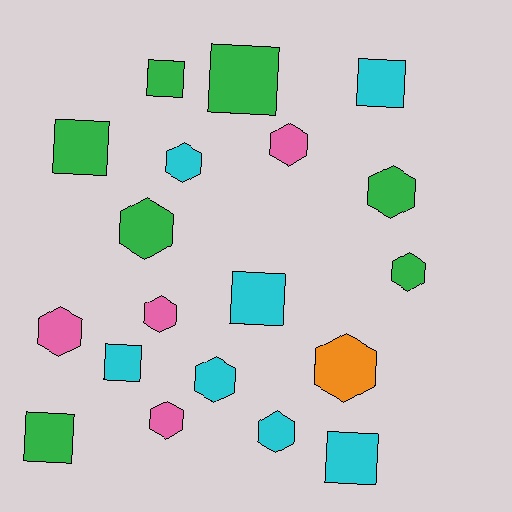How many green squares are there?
There are 4 green squares.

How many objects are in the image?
There are 19 objects.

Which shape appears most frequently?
Hexagon, with 11 objects.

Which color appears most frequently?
Green, with 7 objects.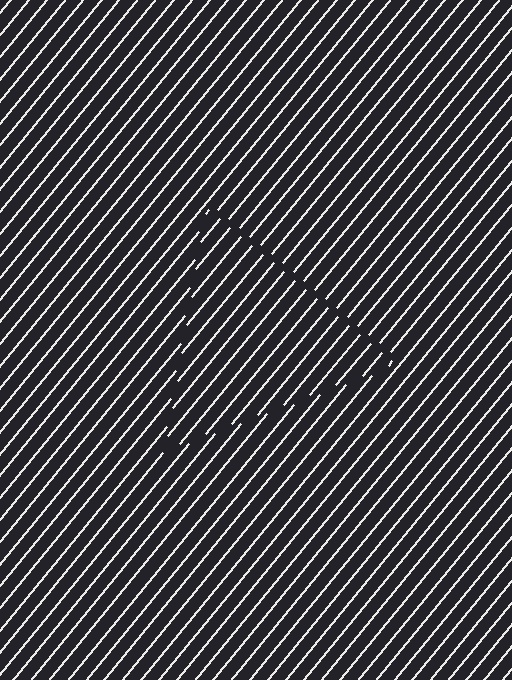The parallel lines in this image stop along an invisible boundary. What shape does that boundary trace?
An illusory triangle. The interior of the shape contains the same grating, shifted by half a period — the contour is defined by the phase discontinuity where line-ends from the inner and outer gratings abut.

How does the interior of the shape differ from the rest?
The interior of the shape contains the same grating, shifted by half a period — the contour is defined by the phase discontinuity where line-ends from the inner and outer gratings abut.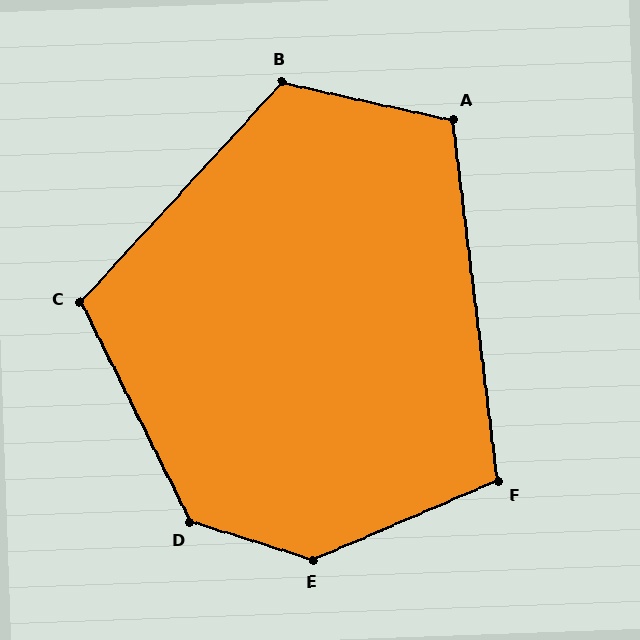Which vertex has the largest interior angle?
E, at approximately 140 degrees.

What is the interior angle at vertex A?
Approximately 109 degrees (obtuse).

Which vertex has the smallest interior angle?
F, at approximately 106 degrees.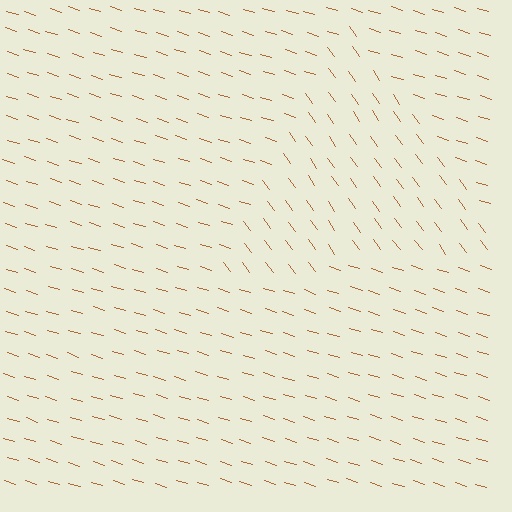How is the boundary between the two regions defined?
The boundary is defined purely by a change in line orientation (approximately 36 degrees difference). All lines are the same color and thickness.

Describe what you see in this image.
The image is filled with small brown line segments. A triangle region in the image has lines oriented differently from the surrounding lines, creating a visible texture boundary.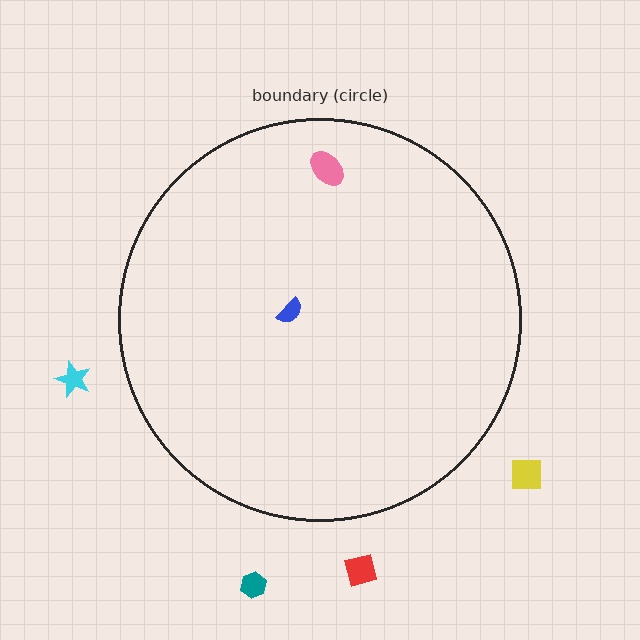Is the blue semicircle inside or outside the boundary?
Inside.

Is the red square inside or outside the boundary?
Outside.